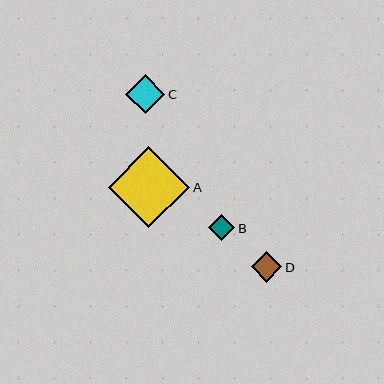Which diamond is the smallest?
Diamond B is the smallest with a size of approximately 26 pixels.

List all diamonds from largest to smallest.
From largest to smallest: A, C, D, B.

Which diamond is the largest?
Diamond A is the largest with a size of approximately 81 pixels.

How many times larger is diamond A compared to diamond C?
Diamond A is approximately 2.1 times the size of diamond C.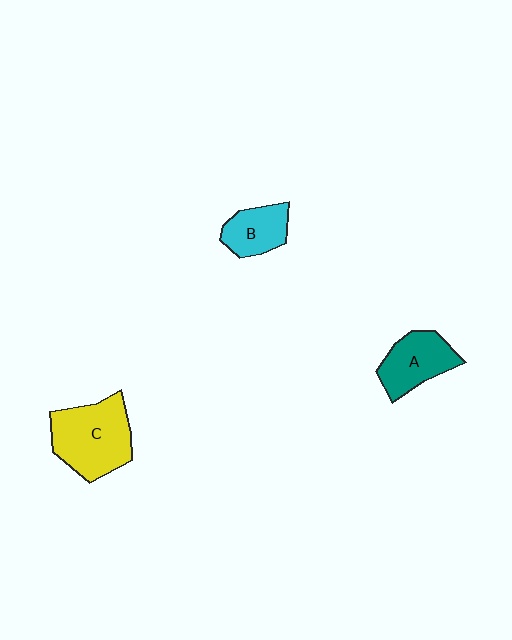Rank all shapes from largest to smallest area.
From largest to smallest: C (yellow), A (teal), B (cyan).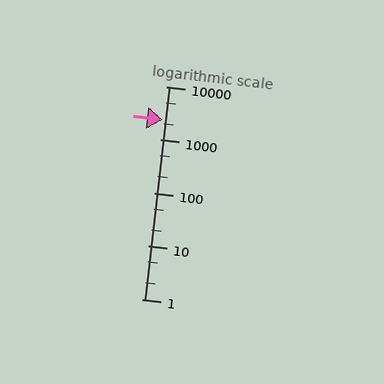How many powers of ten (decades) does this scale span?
The scale spans 4 decades, from 1 to 10000.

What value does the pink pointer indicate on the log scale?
The pointer indicates approximately 2400.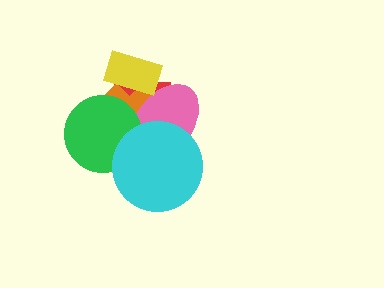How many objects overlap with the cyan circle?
3 objects overlap with the cyan circle.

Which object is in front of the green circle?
The cyan circle is in front of the green circle.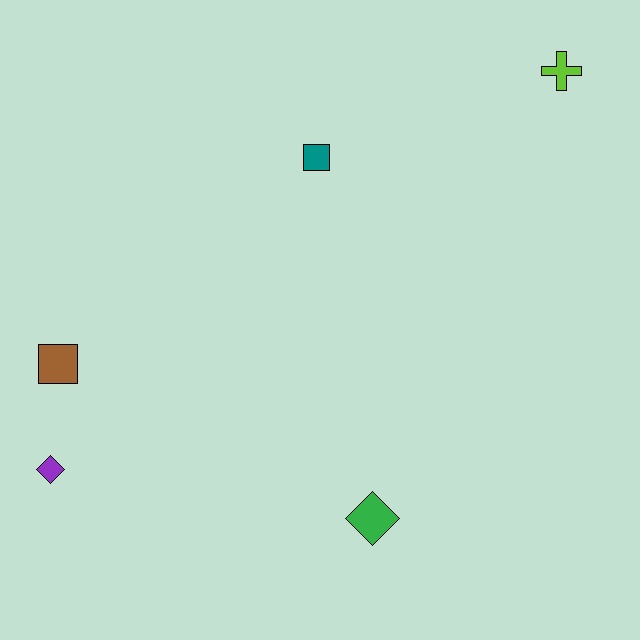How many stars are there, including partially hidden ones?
There are no stars.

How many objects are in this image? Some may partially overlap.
There are 5 objects.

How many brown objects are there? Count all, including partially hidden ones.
There is 1 brown object.